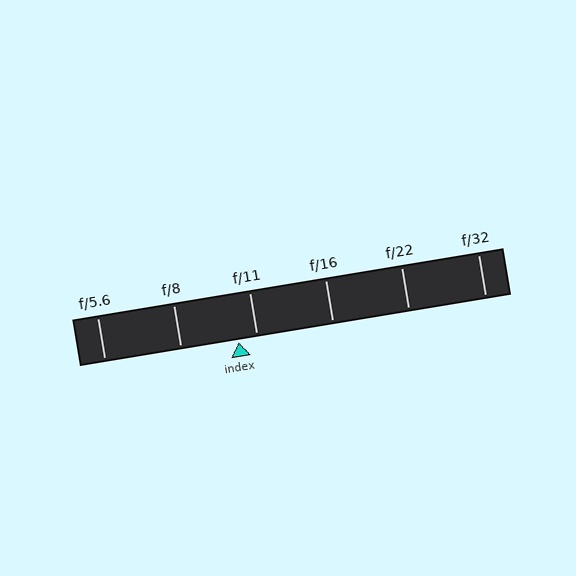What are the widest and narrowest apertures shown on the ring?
The widest aperture shown is f/5.6 and the narrowest is f/32.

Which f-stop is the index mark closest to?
The index mark is closest to f/11.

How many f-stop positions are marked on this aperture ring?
There are 6 f-stop positions marked.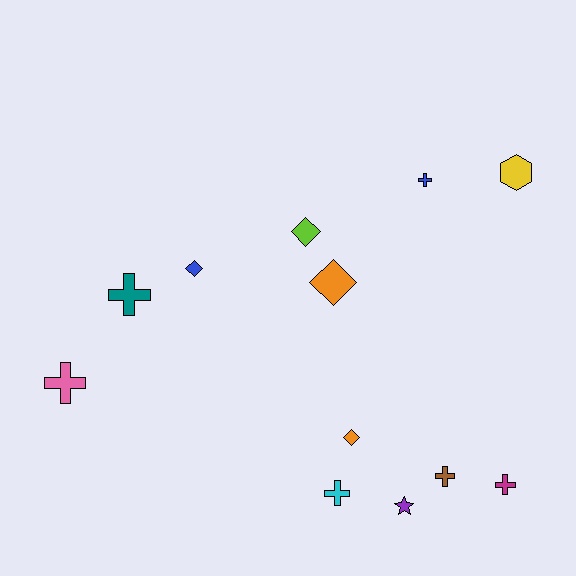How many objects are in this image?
There are 12 objects.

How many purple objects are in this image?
There is 1 purple object.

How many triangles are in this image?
There are no triangles.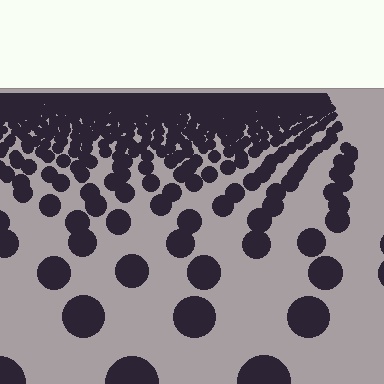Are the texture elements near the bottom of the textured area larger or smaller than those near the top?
Larger. Near the bottom, elements are closer to the viewer and appear at a bigger on-screen size.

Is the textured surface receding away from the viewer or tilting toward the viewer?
The surface is receding away from the viewer. Texture elements get smaller and denser toward the top.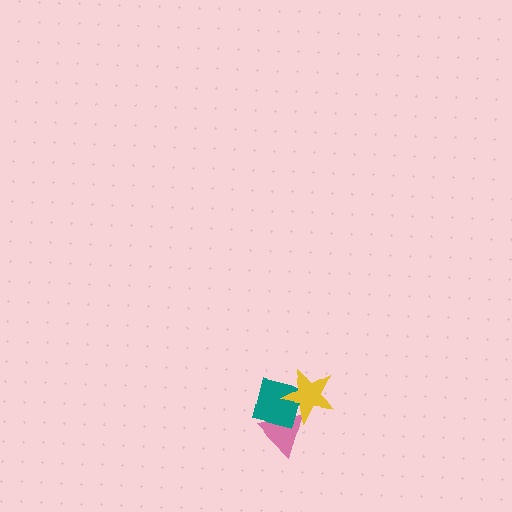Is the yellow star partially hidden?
No, no other shape covers it.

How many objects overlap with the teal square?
2 objects overlap with the teal square.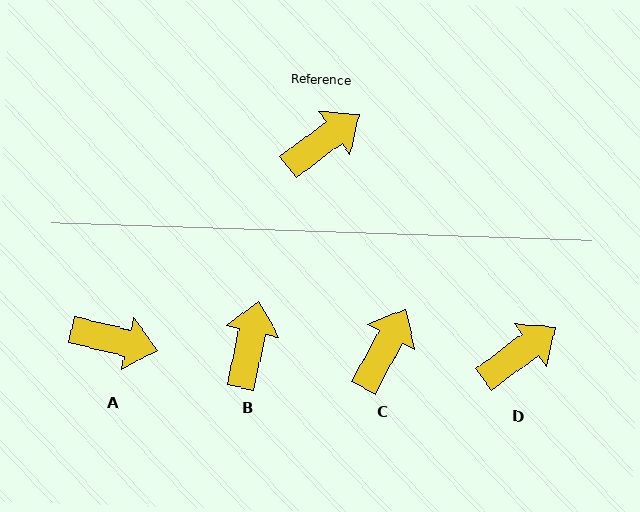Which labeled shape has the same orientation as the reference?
D.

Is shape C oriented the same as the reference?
No, it is off by about 25 degrees.